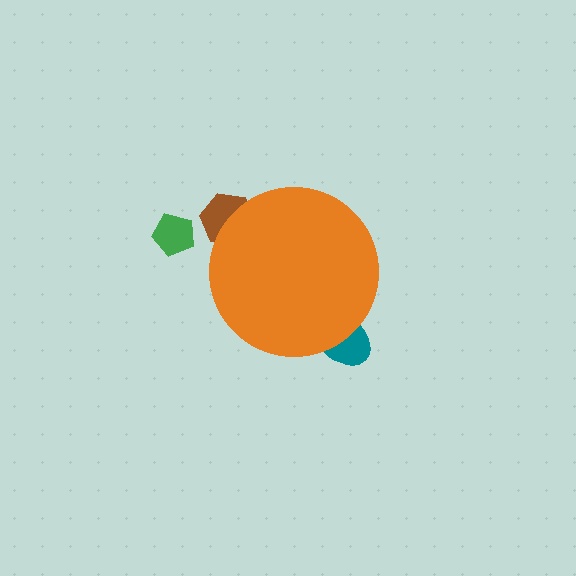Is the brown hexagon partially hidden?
Yes, the brown hexagon is partially hidden behind the orange circle.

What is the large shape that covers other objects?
An orange circle.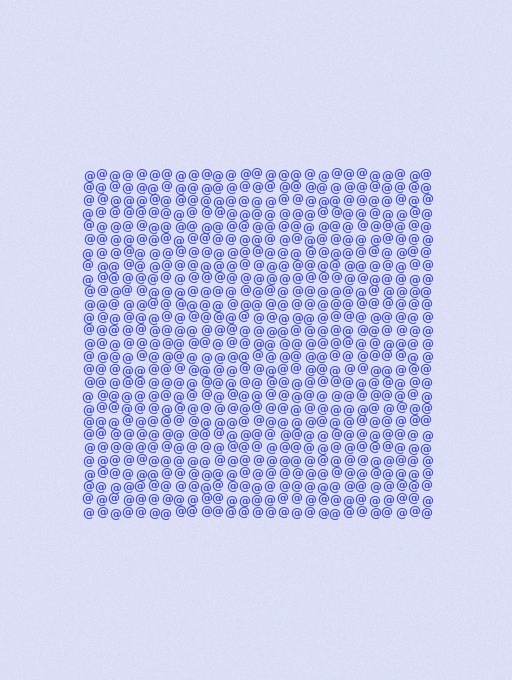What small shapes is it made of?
It is made of small at signs.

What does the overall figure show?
The overall figure shows a square.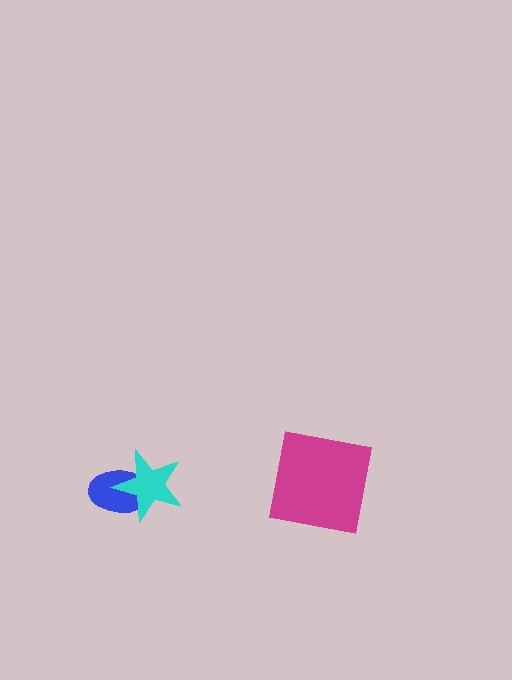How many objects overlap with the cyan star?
1 object overlaps with the cyan star.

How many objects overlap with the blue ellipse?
1 object overlaps with the blue ellipse.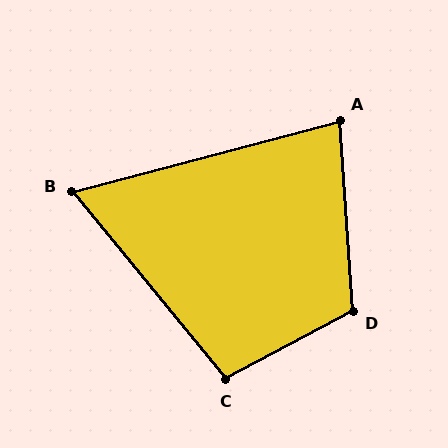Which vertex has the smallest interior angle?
B, at approximately 66 degrees.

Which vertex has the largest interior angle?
D, at approximately 114 degrees.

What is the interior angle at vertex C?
Approximately 101 degrees (obtuse).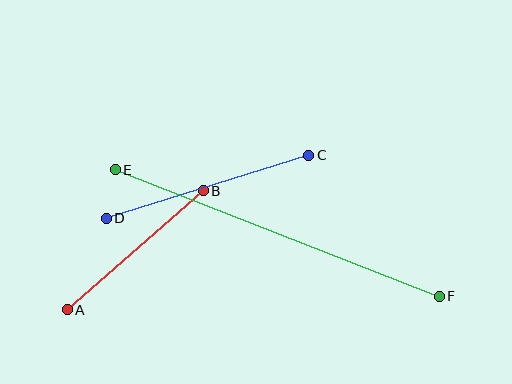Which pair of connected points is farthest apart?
Points E and F are farthest apart.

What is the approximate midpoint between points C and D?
The midpoint is at approximately (207, 187) pixels.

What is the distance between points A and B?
The distance is approximately 181 pixels.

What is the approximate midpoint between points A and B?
The midpoint is at approximately (135, 250) pixels.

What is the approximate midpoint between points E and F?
The midpoint is at approximately (277, 233) pixels.